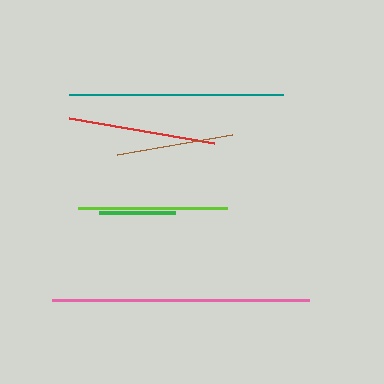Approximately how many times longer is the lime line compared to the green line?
The lime line is approximately 1.9 times the length of the green line.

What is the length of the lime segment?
The lime segment is approximately 149 pixels long.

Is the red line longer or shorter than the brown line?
The red line is longer than the brown line.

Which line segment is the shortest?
The green line is the shortest at approximately 77 pixels.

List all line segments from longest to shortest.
From longest to shortest: pink, teal, lime, red, brown, green.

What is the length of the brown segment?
The brown segment is approximately 117 pixels long.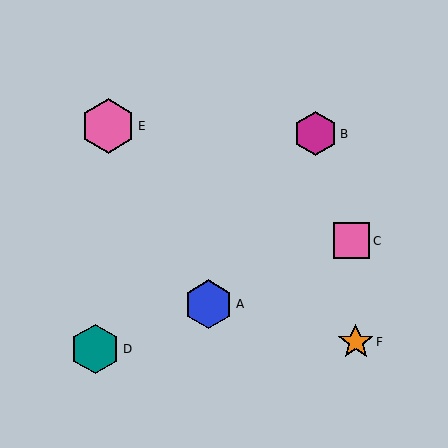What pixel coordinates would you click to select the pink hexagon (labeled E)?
Click at (108, 126) to select the pink hexagon E.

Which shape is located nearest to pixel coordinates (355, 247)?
The pink square (labeled C) at (352, 241) is nearest to that location.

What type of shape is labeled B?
Shape B is a magenta hexagon.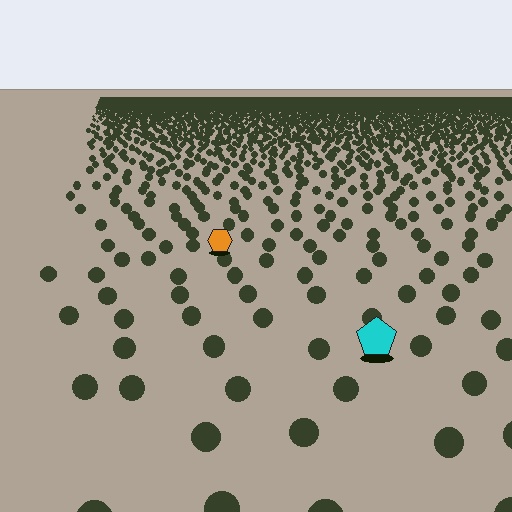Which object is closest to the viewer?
The cyan pentagon is closest. The texture marks near it are larger and more spread out.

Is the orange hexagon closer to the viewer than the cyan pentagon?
No. The cyan pentagon is closer — you can tell from the texture gradient: the ground texture is coarser near it.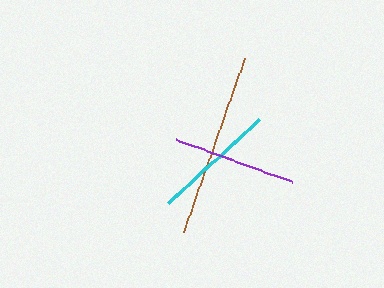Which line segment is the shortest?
The purple line is the shortest at approximately 124 pixels.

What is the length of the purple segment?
The purple segment is approximately 124 pixels long.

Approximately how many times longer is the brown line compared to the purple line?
The brown line is approximately 1.5 times the length of the purple line.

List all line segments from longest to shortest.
From longest to shortest: brown, cyan, purple.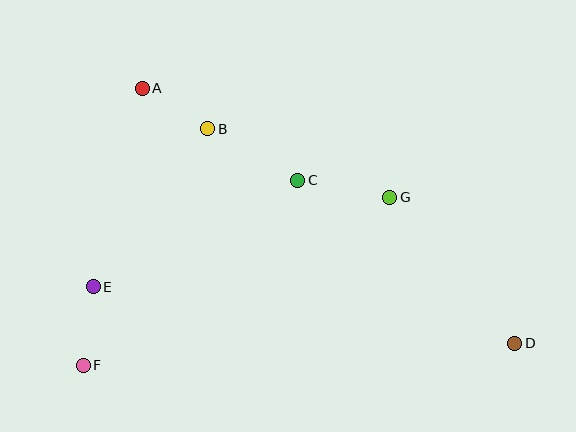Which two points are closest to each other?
Points A and B are closest to each other.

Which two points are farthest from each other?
Points A and D are farthest from each other.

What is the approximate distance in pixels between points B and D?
The distance between B and D is approximately 374 pixels.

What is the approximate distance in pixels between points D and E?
The distance between D and E is approximately 425 pixels.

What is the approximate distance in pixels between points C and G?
The distance between C and G is approximately 94 pixels.